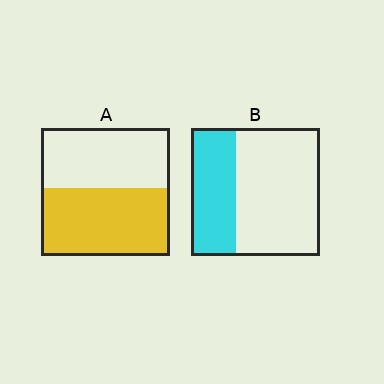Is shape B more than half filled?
No.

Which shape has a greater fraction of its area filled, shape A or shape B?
Shape A.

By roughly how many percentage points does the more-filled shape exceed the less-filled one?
By roughly 20 percentage points (A over B).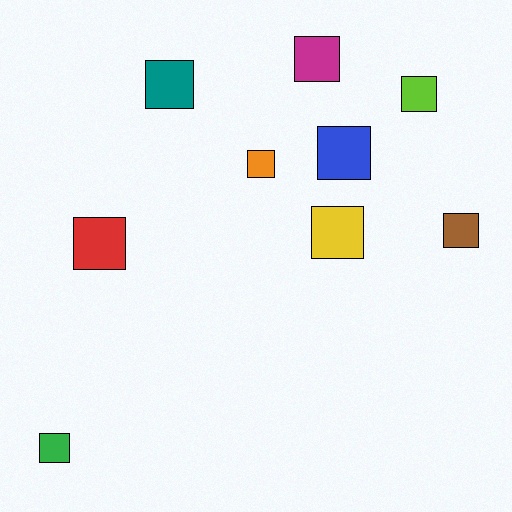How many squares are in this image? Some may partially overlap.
There are 9 squares.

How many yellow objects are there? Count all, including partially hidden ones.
There is 1 yellow object.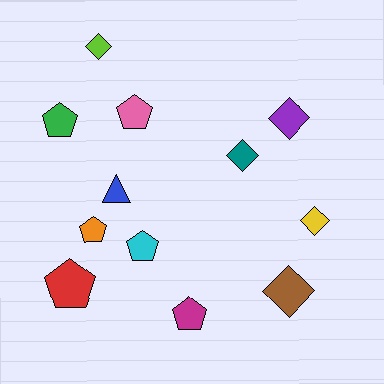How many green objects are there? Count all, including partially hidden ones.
There is 1 green object.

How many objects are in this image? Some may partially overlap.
There are 12 objects.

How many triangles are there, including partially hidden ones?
There is 1 triangle.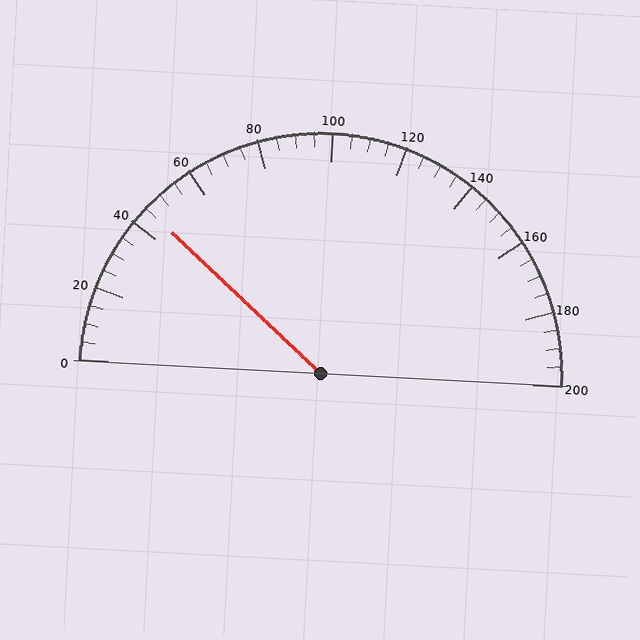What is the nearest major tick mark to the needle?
The nearest major tick mark is 40.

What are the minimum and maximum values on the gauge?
The gauge ranges from 0 to 200.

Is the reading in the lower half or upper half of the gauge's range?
The reading is in the lower half of the range (0 to 200).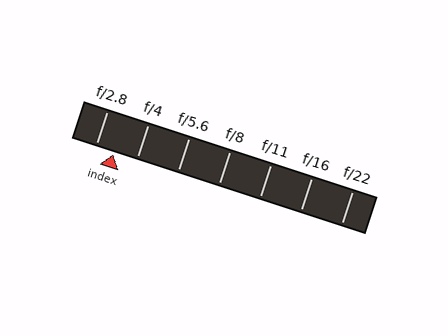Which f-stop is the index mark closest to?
The index mark is closest to f/2.8.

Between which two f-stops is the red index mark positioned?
The index mark is between f/2.8 and f/4.